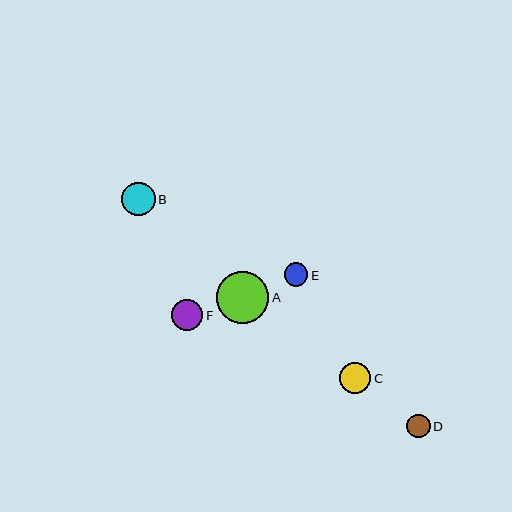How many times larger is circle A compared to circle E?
Circle A is approximately 2.2 times the size of circle E.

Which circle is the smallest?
Circle E is the smallest with a size of approximately 23 pixels.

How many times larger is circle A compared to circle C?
Circle A is approximately 1.7 times the size of circle C.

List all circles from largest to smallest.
From largest to smallest: A, B, F, C, D, E.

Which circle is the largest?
Circle A is the largest with a size of approximately 52 pixels.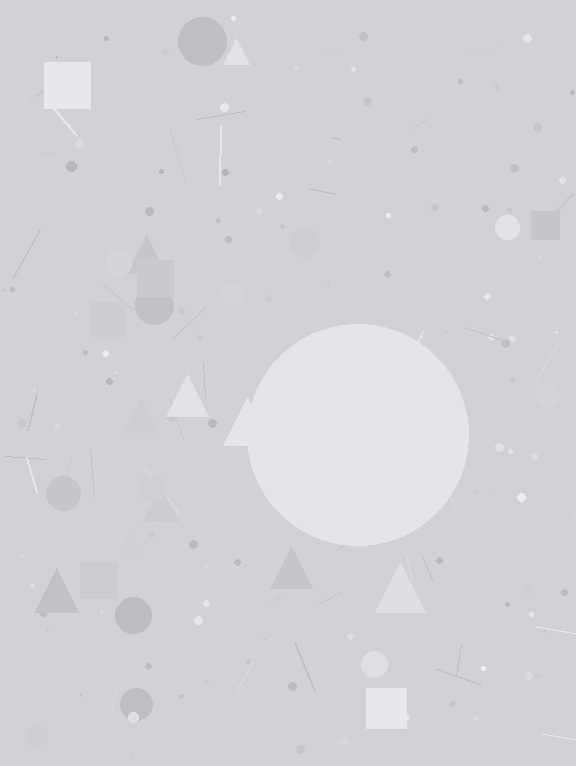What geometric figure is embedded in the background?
A circle is embedded in the background.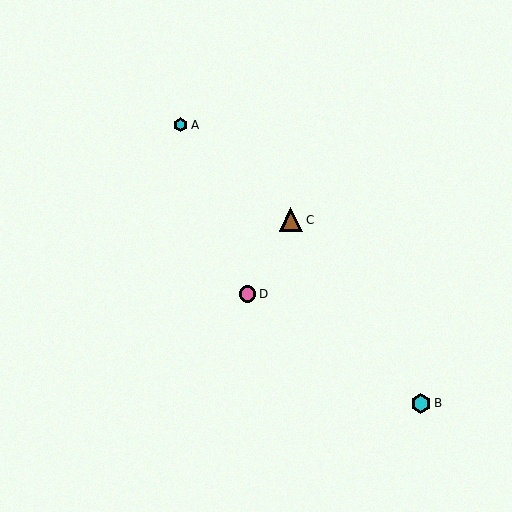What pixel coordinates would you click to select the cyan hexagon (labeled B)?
Click at (421, 403) to select the cyan hexagon B.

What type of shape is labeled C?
Shape C is a brown triangle.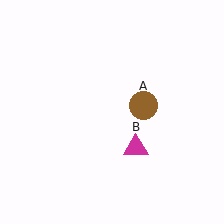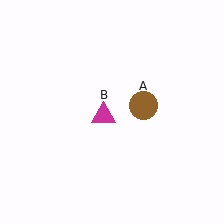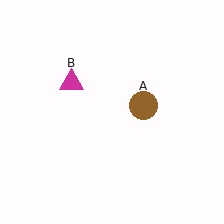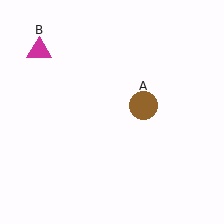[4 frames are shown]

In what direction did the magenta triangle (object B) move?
The magenta triangle (object B) moved up and to the left.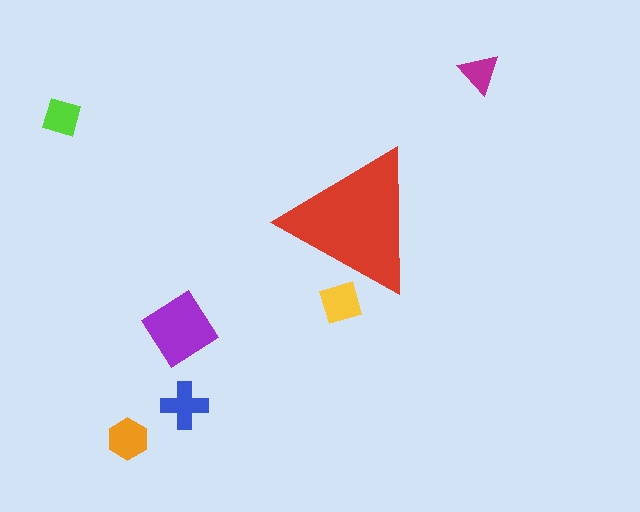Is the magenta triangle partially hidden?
No, the magenta triangle is fully visible.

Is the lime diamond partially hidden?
No, the lime diamond is fully visible.